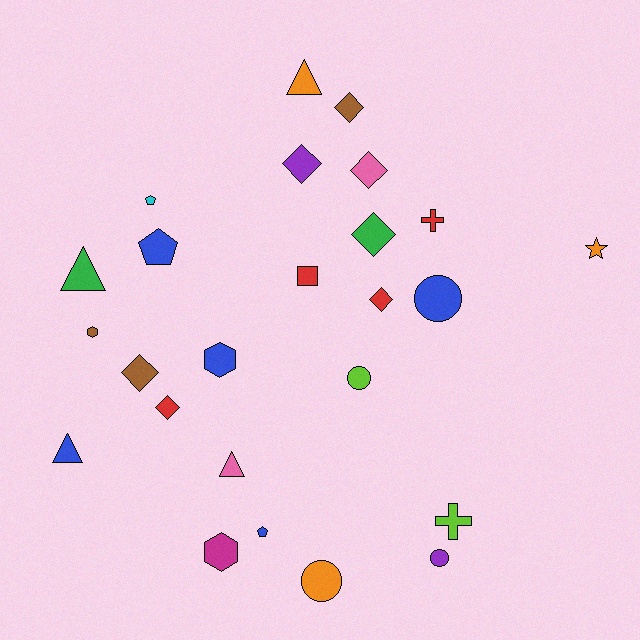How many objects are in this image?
There are 25 objects.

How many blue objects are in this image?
There are 5 blue objects.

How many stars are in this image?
There is 1 star.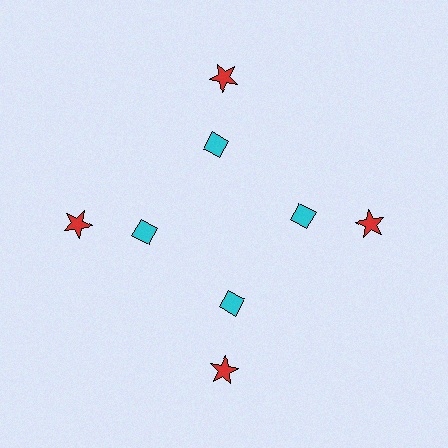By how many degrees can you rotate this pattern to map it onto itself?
The pattern maps onto itself every 90 degrees of rotation.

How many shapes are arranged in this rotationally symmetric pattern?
There are 8 shapes, arranged in 4 groups of 2.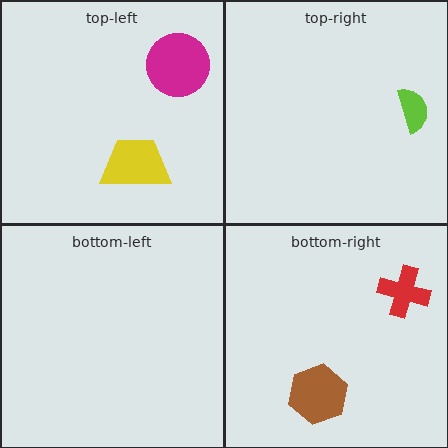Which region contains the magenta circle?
The top-left region.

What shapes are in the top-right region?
The lime semicircle.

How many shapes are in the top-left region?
2.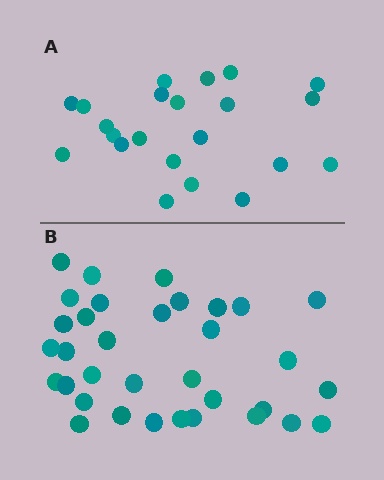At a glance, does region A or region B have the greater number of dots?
Region B (the bottom region) has more dots.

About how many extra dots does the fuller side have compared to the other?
Region B has roughly 12 or so more dots than region A.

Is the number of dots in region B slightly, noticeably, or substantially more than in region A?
Region B has substantially more. The ratio is roughly 1.5 to 1.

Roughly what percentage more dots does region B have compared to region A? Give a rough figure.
About 55% more.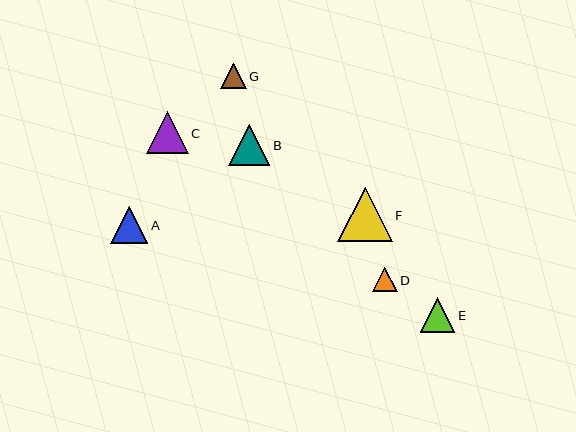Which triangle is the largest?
Triangle F is the largest with a size of approximately 54 pixels.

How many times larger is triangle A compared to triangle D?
Triangle A is approximately 1.5 times the size of triangle D.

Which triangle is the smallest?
Triangle D is the smallest with a size of approximately 25 pixels.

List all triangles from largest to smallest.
From largest to smallest: F, C, B, A, E, G, D.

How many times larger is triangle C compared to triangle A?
Triangle C is approximately 1.1 times the size of triangle A.